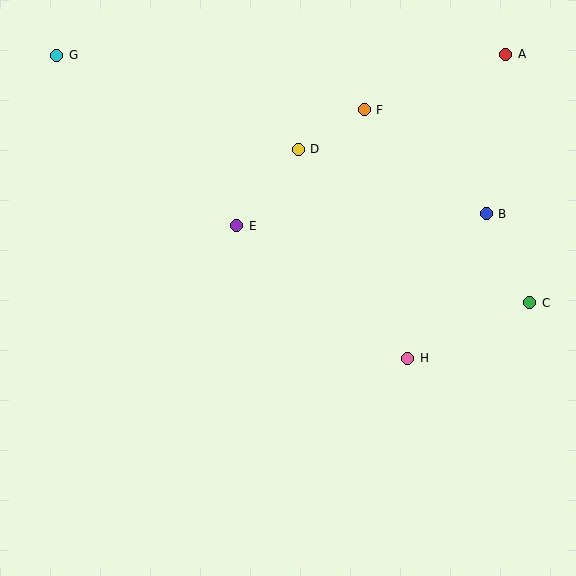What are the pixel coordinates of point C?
Point C is at (530, 303).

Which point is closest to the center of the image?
Point E at (237, 226) is closest to the center.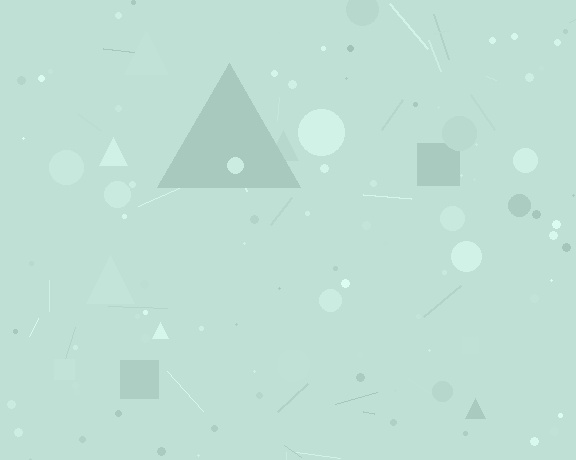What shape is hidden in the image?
A triangle is hidden in the image.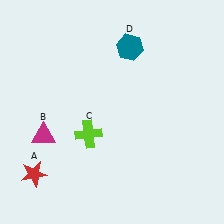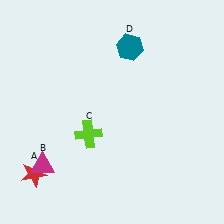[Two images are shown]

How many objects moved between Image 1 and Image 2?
1 object moved between the two images.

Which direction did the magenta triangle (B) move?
The magenta triangle (B) moved down.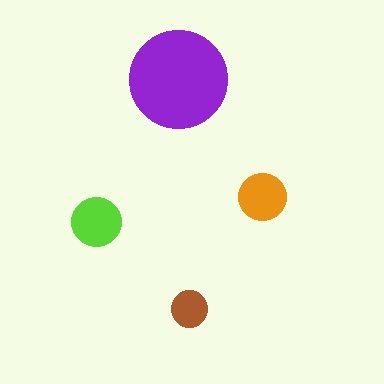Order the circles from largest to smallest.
the purple one, the lime one, the orange one, the brown one.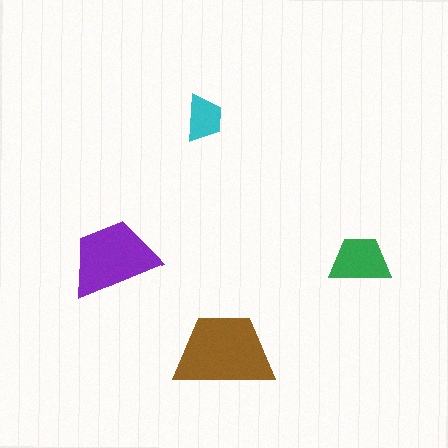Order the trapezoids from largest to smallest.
the brown one, the purple one, the green one, the cyan one.